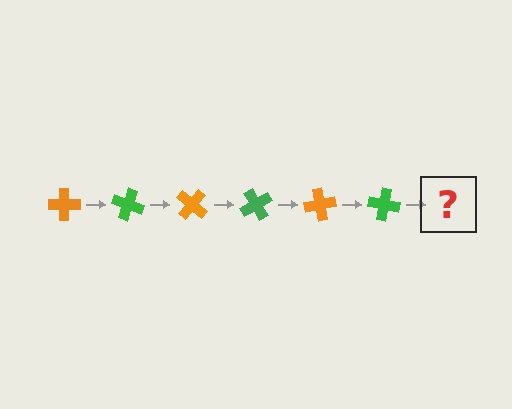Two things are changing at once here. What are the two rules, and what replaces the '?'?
The two rules are that it rotates 20 degrees each step and the color cycles through orange and green. The '?' should be an orange cross, rotated 120 degrees from the start.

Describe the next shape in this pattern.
It should be an orange cross, rotated 120 degrees from the start.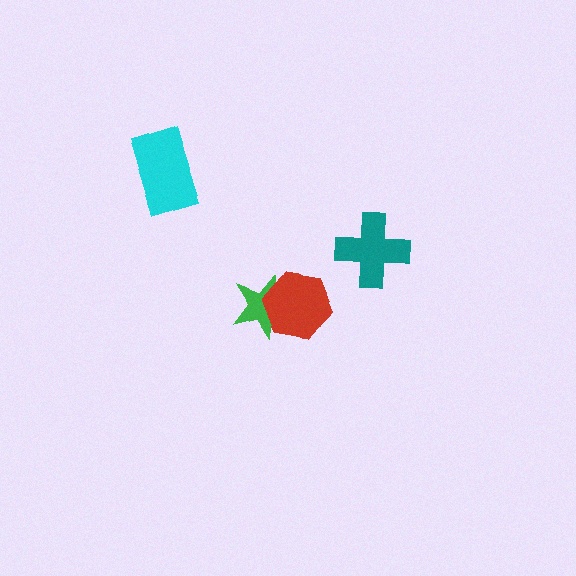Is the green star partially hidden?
Yes, it is partially covered by another shape.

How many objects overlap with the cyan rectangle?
0 objects overlap with the cyan rectangle.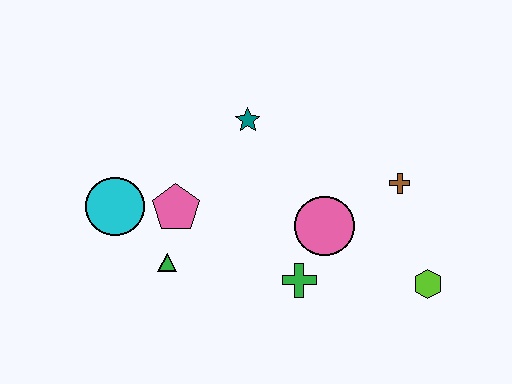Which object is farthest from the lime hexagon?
The cyan circle is farthest from the lime hexagon.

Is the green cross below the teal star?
Yes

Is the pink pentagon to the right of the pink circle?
No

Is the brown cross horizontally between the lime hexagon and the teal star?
Yes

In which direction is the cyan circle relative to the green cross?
The cyan circle is to the left of the green cross.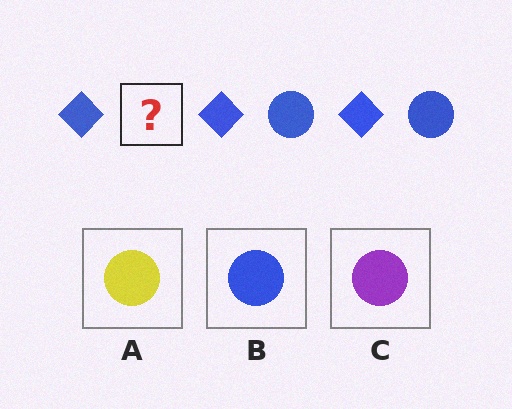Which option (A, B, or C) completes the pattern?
B.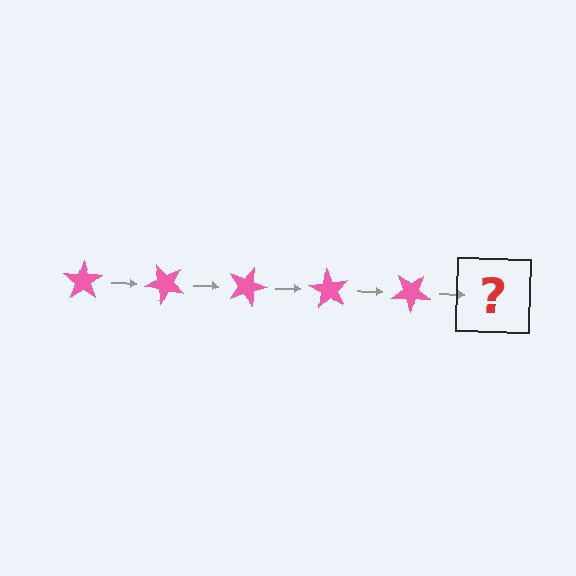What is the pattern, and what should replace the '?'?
The pattern is that the star rotates 45 degrees each step. The '?' should be a pink star rotated 225 degrees.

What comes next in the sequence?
The next element should be a pink star rotated 225 degrees.